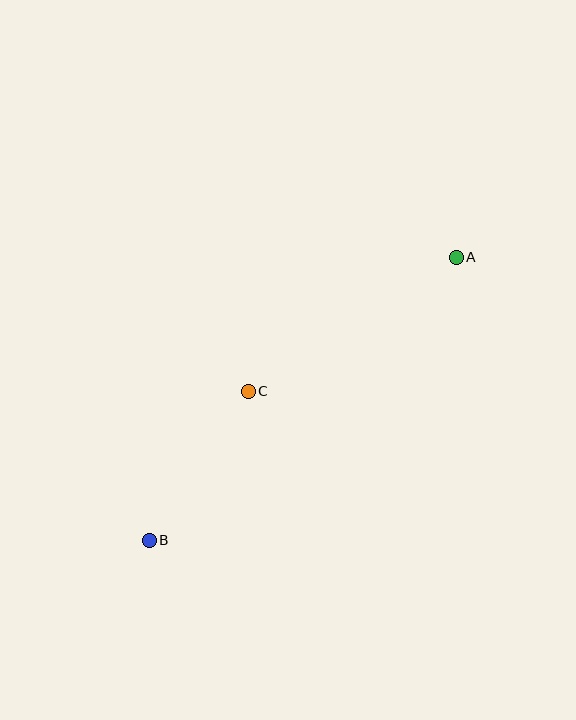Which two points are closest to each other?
Points B and C are closest to each other.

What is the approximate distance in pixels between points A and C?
The distance between A and C is approximately 247 pixels.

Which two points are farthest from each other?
Points A and B are farthest from each other.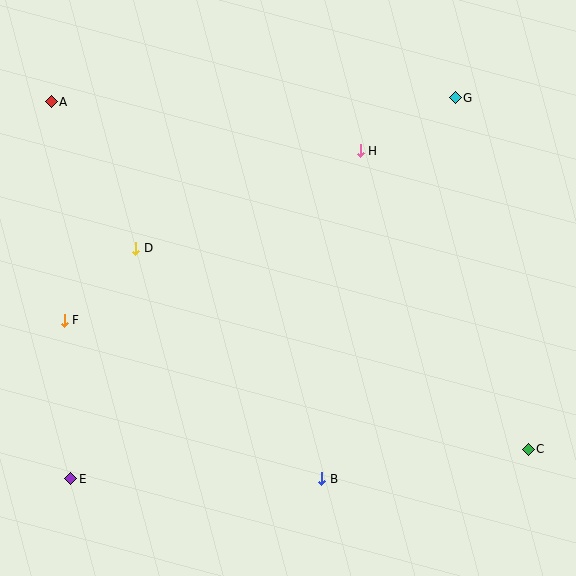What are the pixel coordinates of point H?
Point H is at (360, 151).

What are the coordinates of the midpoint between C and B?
The midpoint between C and B is at (425, 464).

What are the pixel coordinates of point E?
Point E is at (71, 479).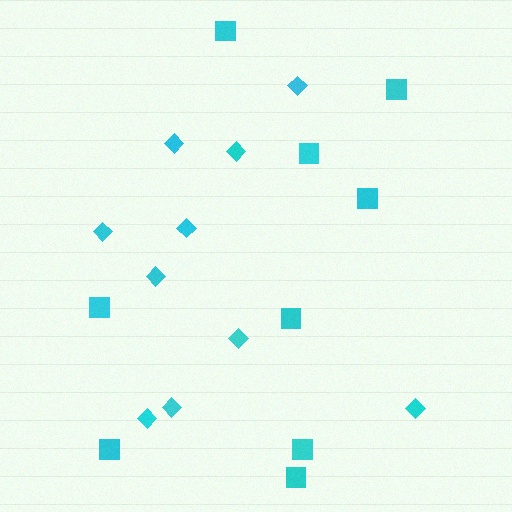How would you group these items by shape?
There are 2 groups: one group of squares (9) and one group of diamonds (10).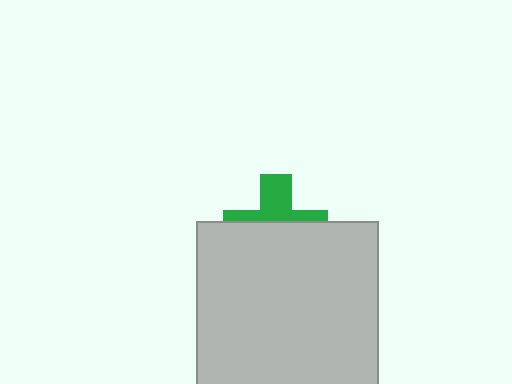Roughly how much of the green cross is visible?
A small part of it is visible (roughly 42%).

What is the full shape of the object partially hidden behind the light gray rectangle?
The partially hidden object is a green cross.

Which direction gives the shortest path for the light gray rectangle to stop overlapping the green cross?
Moving down gives the shortest separation.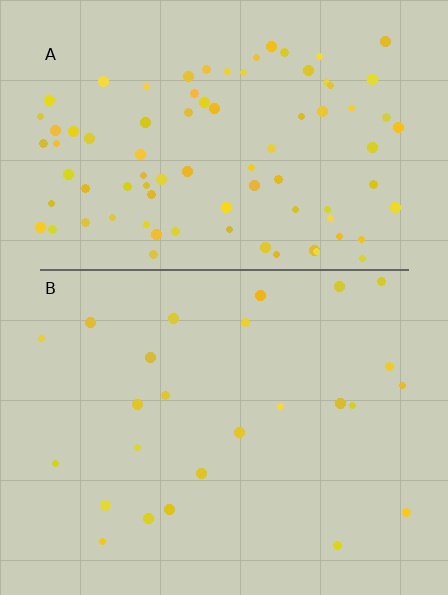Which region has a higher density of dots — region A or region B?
A (the top).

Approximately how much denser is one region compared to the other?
Approximately 3.5× — region A over region B.